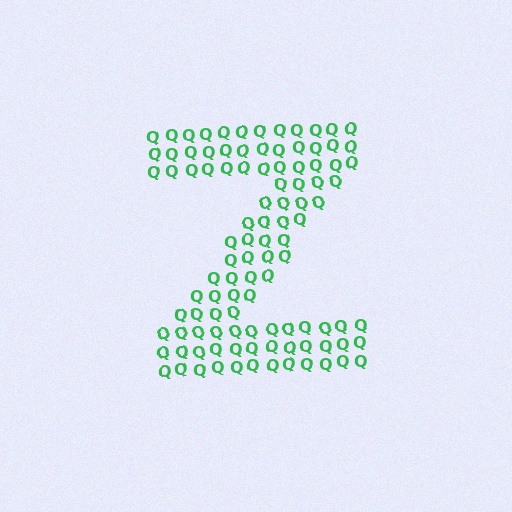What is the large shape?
The large shape is the letter Z.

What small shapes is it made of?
It is made of small letter Q's.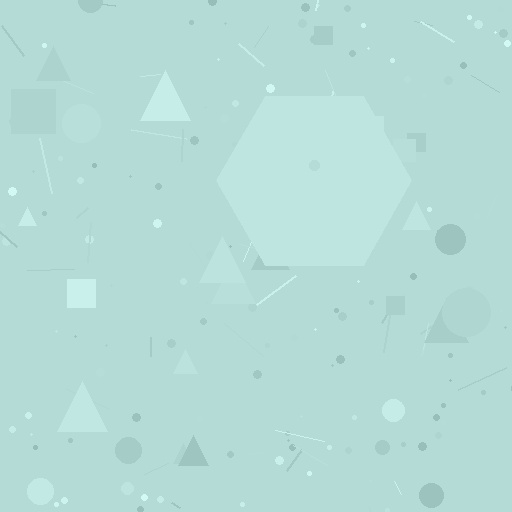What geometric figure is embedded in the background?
A hexagon is embedded in the background.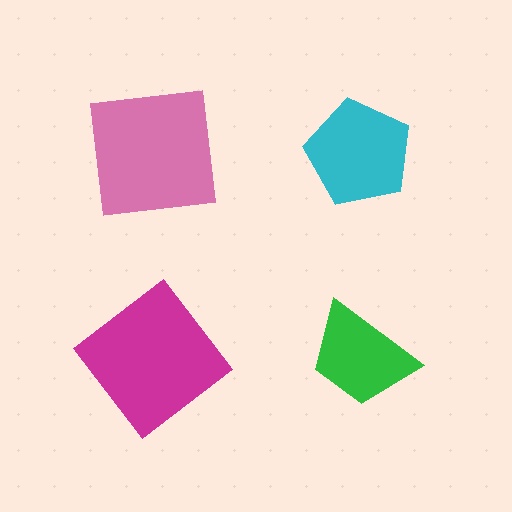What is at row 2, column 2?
A green trapezoid.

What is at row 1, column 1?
A pink square.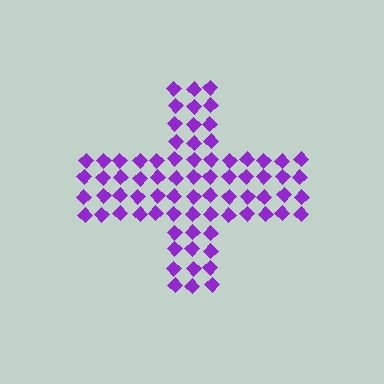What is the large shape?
The large shape is a cross.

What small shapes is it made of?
It is made of small diamonds.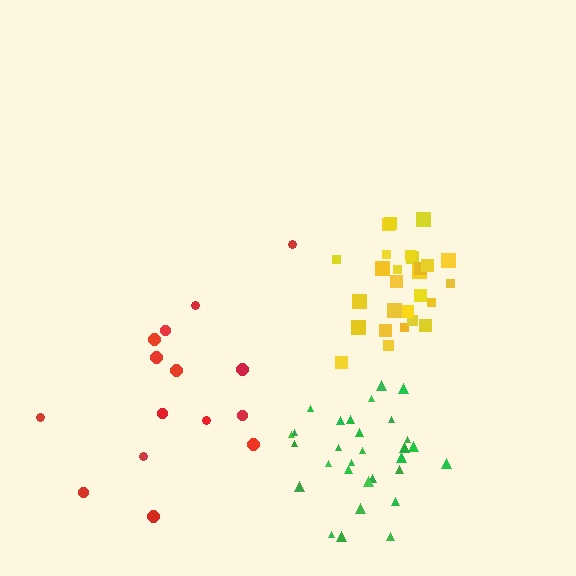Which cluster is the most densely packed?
Yellow.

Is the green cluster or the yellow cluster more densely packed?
Yellow.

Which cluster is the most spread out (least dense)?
Red.